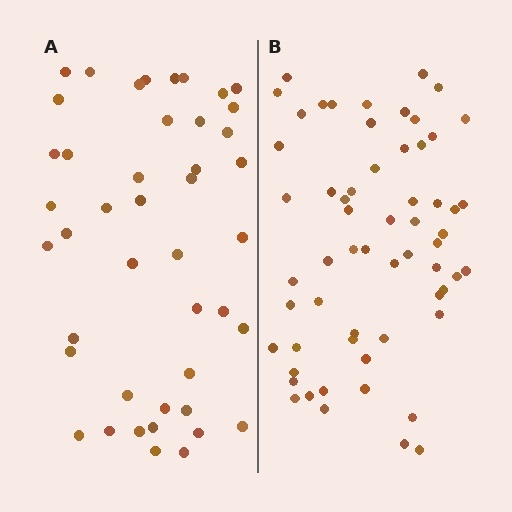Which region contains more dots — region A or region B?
Region B (the right region) has more dots.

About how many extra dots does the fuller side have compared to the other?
Region B has approximately 15 more dots than region A.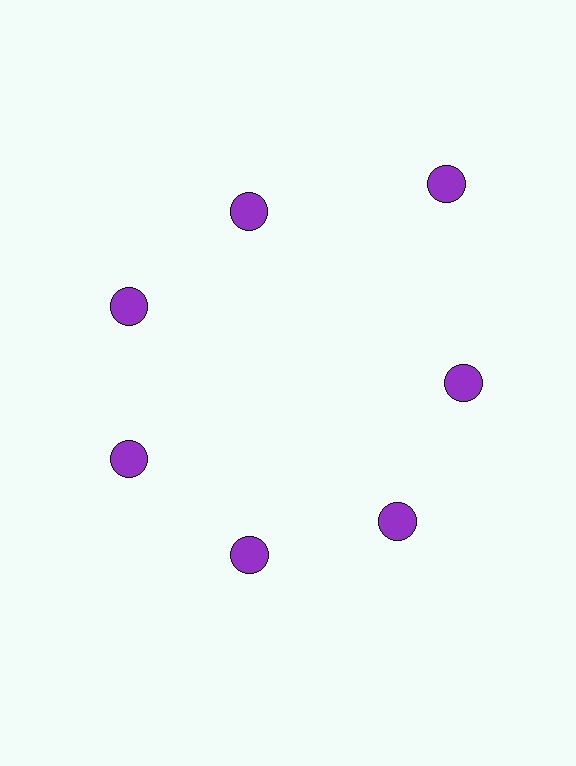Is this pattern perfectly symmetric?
No. The 7 purple circles are arranged in a ring, but one element near the 1 o'clock position is pushed outward from the center, breaking the 7-fold rotational symmetry.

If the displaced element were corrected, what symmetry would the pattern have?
It would have 7-fold rotational symmetry — the pattern would map onto itself every 51 degrees.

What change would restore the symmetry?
The symmetry would be restored by moving it inward, back onto the ring so that all 7 circles sit at equal angles and equal distance from the center.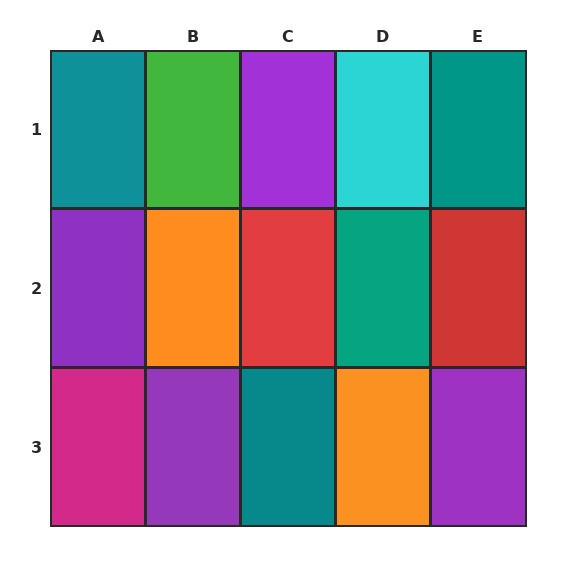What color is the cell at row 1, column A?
Teal.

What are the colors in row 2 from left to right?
Purple, orange, red, teal, red.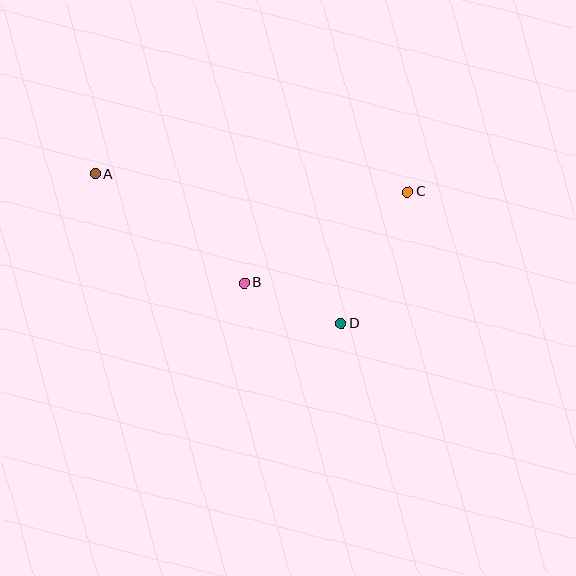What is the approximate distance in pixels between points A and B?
The distance between A and B is approximately 185 pixels.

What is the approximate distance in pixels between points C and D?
The distance between C and D is approximately 147 pixels.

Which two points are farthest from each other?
Points A and C are farthest from each other.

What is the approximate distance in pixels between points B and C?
The distance between B and C is approximately 187 pixels.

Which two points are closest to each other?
Points B and D are closest to each other.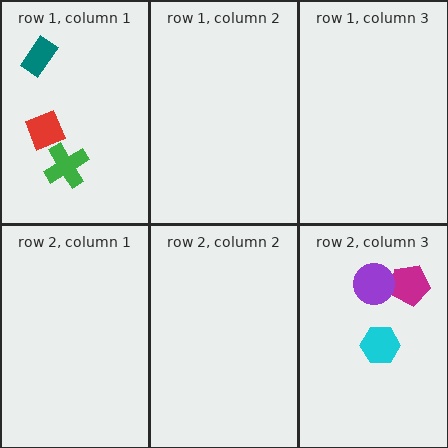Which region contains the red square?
The row 1, column 1 region.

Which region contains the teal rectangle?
The row 1, column 1 region.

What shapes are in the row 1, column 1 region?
The teal rectangle, the green cross, the red square.